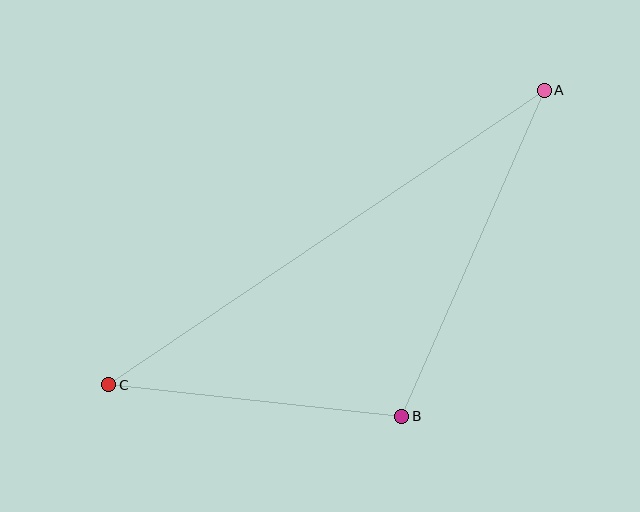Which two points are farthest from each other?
Points A and C are farthest from each other.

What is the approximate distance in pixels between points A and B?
The distance between A and B is approximately 355 pixels.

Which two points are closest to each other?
Points B and C are closest to each other.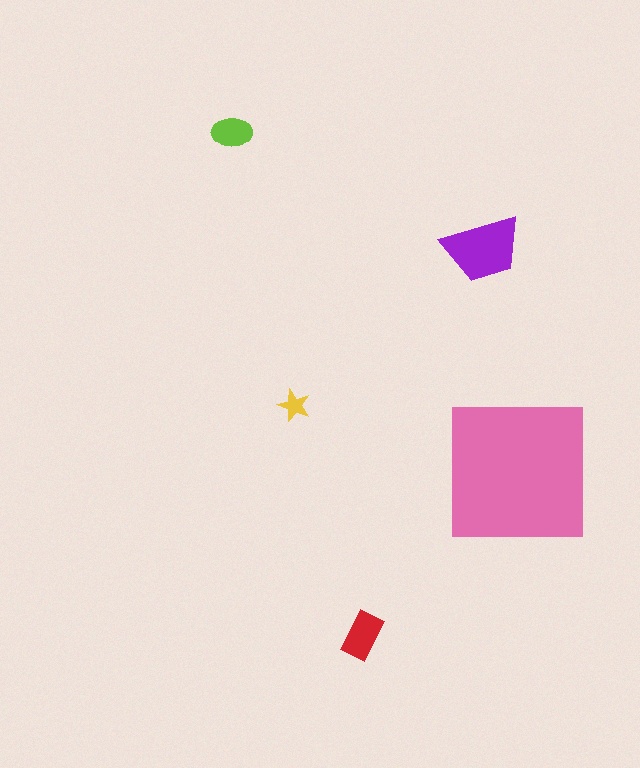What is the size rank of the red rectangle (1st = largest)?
3rd.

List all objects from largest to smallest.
The pink square, the purple trapezoid, the red rectangle, the lime ellipse, the yellow star.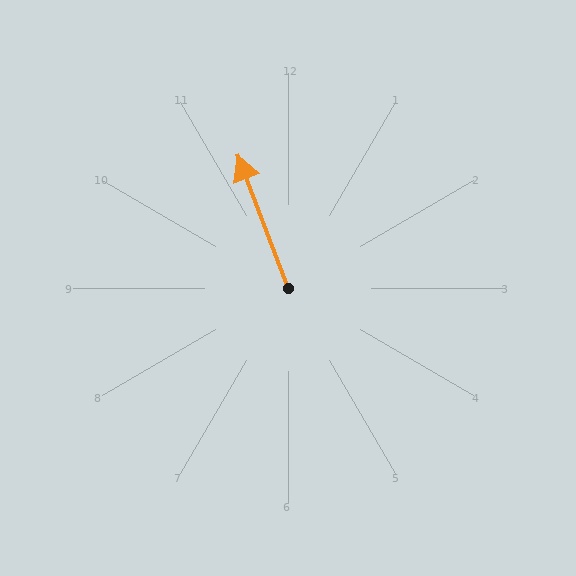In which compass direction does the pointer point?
North.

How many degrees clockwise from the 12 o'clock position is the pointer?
Approximately 339 degrees.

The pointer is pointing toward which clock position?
Roughly 11 o'clock.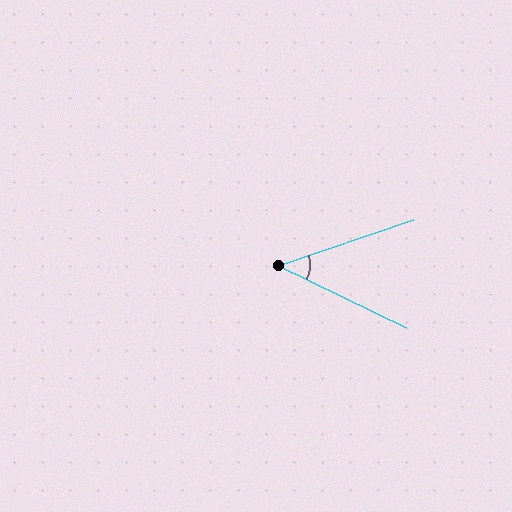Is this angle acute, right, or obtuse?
It is acute.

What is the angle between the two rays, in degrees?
Approximately 45 degrees.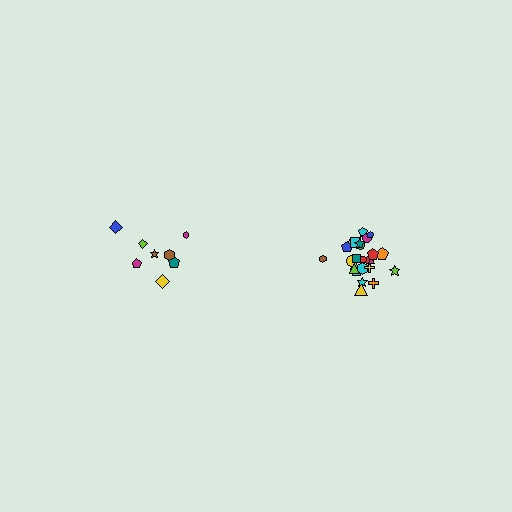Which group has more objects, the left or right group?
The right group.